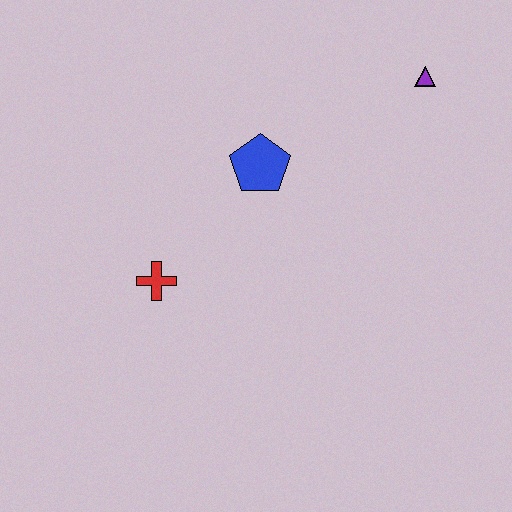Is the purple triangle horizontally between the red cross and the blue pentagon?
No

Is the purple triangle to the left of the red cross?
No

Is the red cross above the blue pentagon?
No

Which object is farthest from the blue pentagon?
The purple triangle is farthest from the blue pentagon.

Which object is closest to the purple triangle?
The blue pentagon is closest to the purple triangle.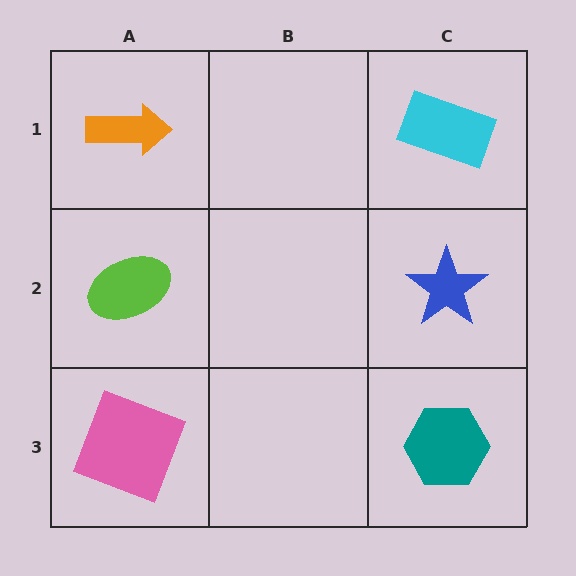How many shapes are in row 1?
2 shapes.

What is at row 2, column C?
A blue star.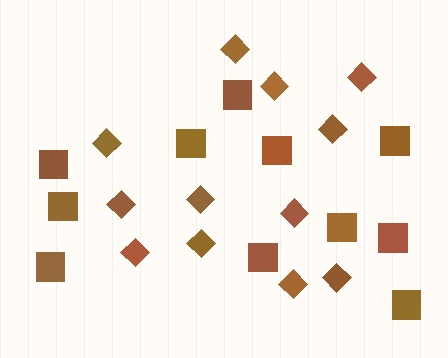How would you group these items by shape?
There are 2 groups: one group of diamonds (12) and one group of squares (11).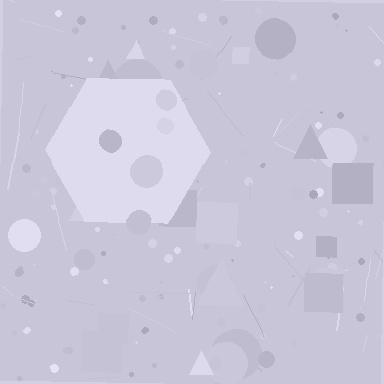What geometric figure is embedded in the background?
A hexagon is embedded in the background.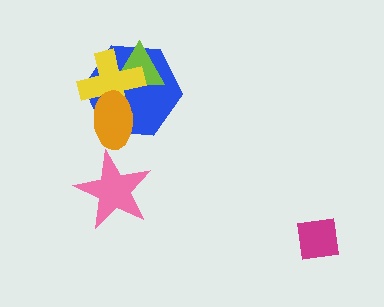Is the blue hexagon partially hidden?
Yes, it is partially covered by another shape.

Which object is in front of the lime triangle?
The yellow cross is in front of the lime triangle.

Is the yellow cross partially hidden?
Yes, it is partially covered by another shape.